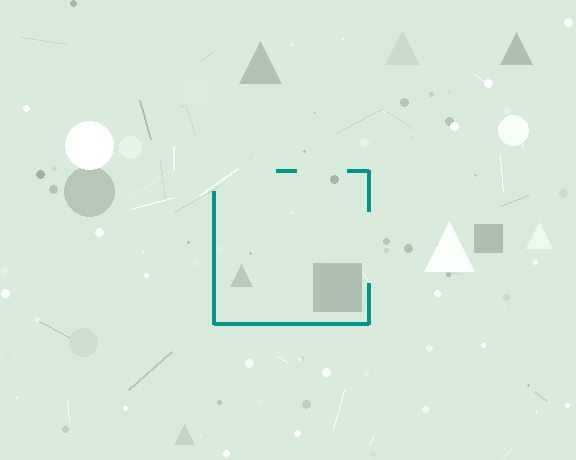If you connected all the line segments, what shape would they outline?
They would outline a square.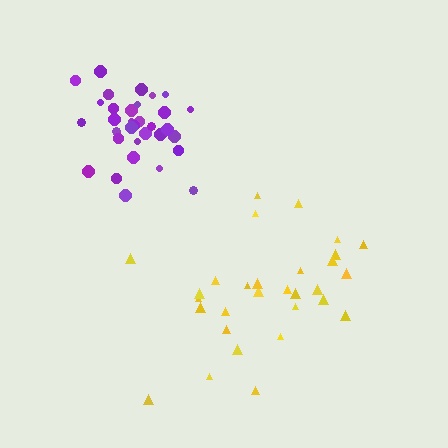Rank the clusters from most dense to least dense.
purple, yellow.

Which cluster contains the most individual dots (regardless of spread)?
Purple (33).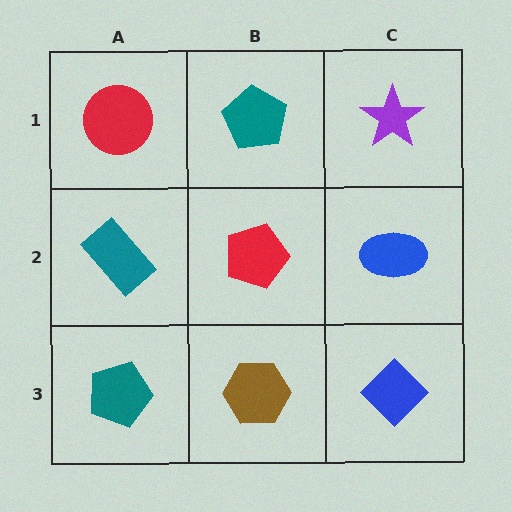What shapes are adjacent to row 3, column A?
A teal rectangle (row 2, column A), a brown hexagon (row 3, column B).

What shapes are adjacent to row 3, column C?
A blue ellipse (row 2, column C), a brown hexagon (row 3, column B).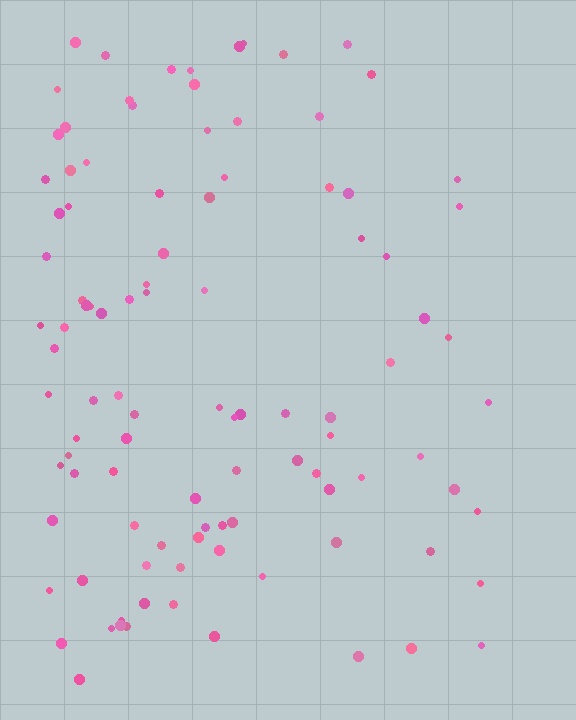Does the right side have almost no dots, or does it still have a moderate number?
Still a moderate number, just noticeably fewer than the left.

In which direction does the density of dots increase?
From right to left, with the left side densest.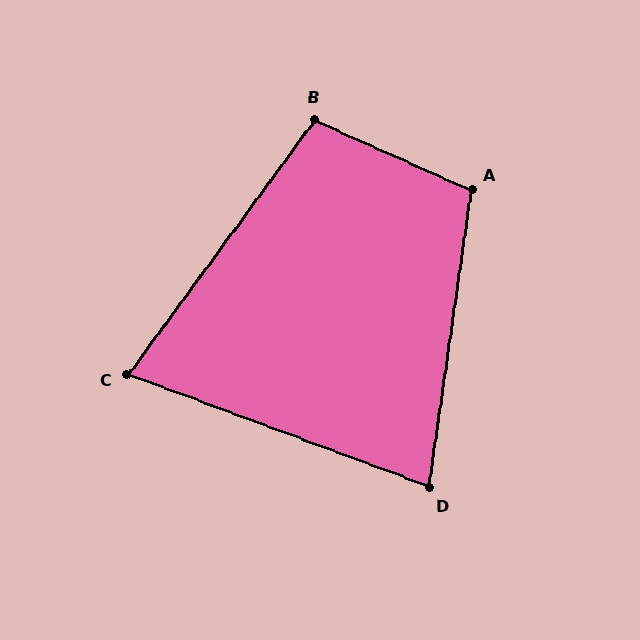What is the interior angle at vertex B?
Approximately 102 degrees (obtuse).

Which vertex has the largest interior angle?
A, at approximately 106 degrees.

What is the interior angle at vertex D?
Approximately 78 degrees (acute).